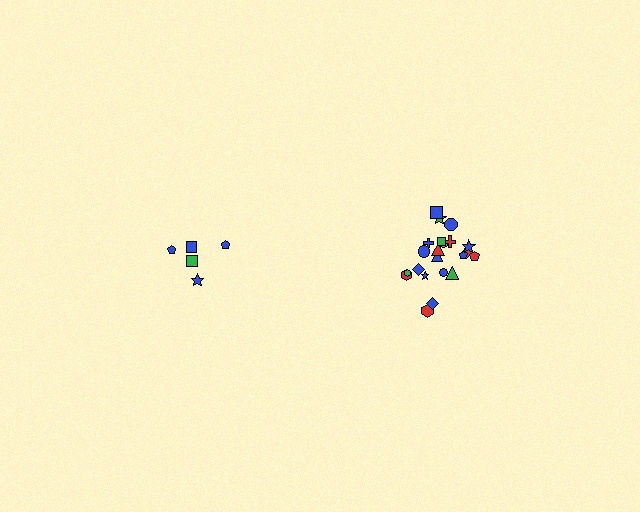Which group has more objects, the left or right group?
The right group.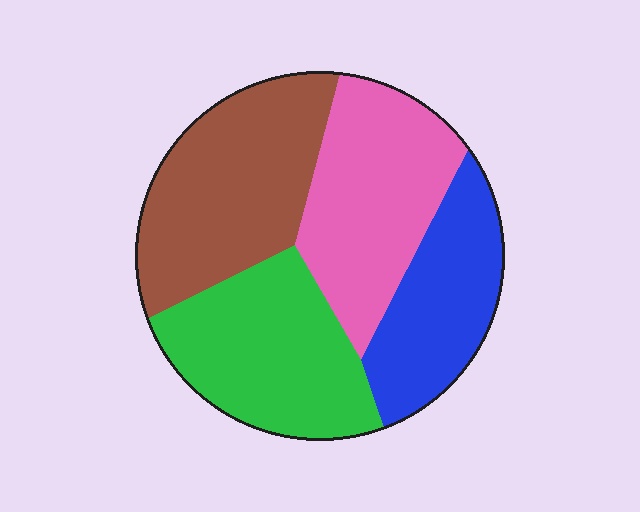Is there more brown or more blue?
Brown.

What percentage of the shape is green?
Green takes up about one quarter (1/4) of the shape.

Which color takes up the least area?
Blue, at roughly 20%.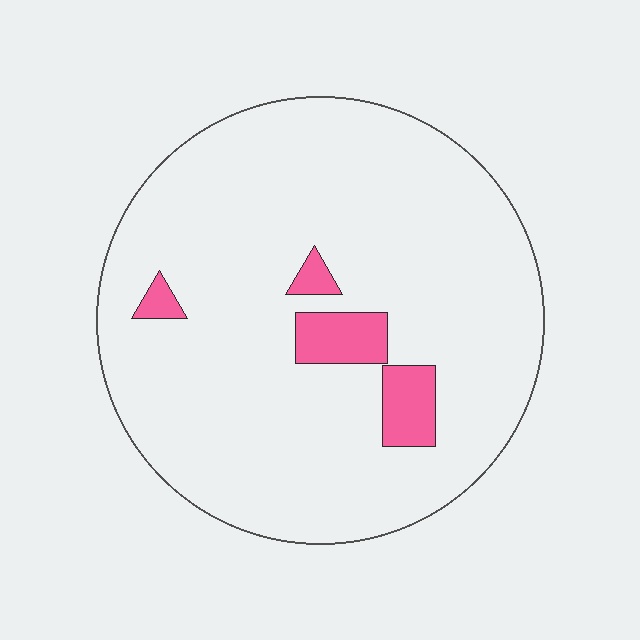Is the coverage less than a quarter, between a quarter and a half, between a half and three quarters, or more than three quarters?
Less than a quarter.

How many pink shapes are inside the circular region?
4.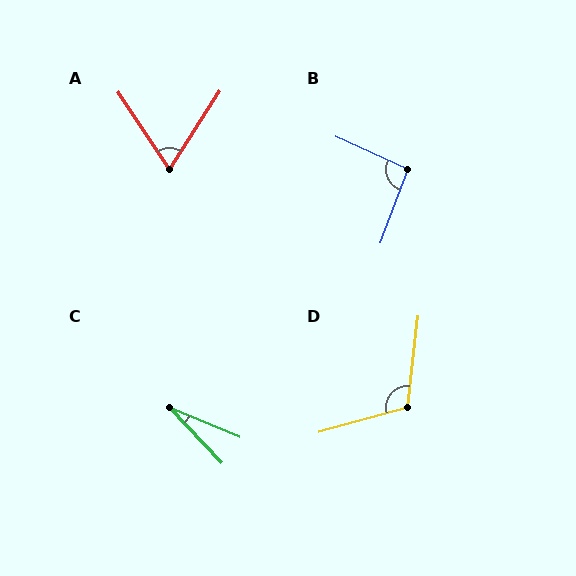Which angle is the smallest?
C, at approximately 23 degrees.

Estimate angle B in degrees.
Approximately 93 degrees.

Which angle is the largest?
D, at approximately 112 degrees.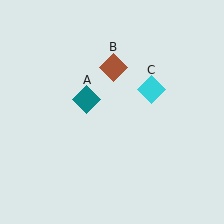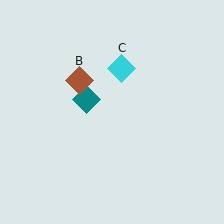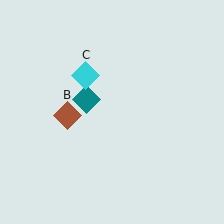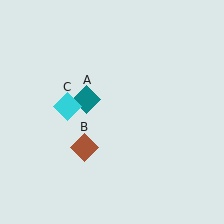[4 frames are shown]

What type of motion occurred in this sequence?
The brown diamond (object B), cyan diamond (object C) rotated counterclockwise around the center of the scene.